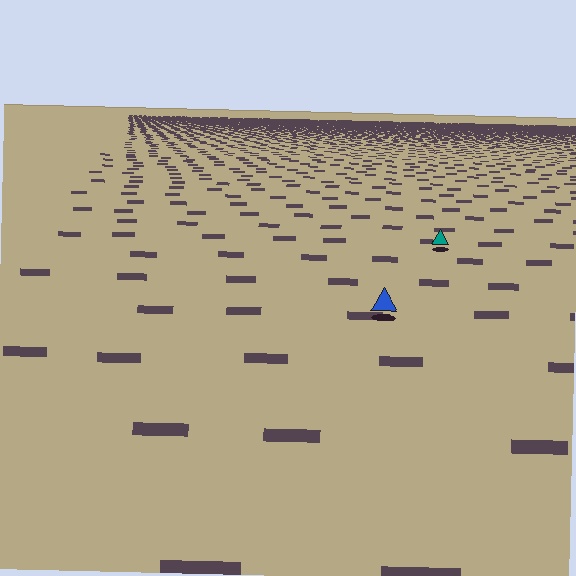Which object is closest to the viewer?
The blue triangle is closest. The texture marks near it are larger and more spread out.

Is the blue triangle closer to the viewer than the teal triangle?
Yes. The blue triangle is closer — you can tell from the texture gradient: the ground texture is coarser near it.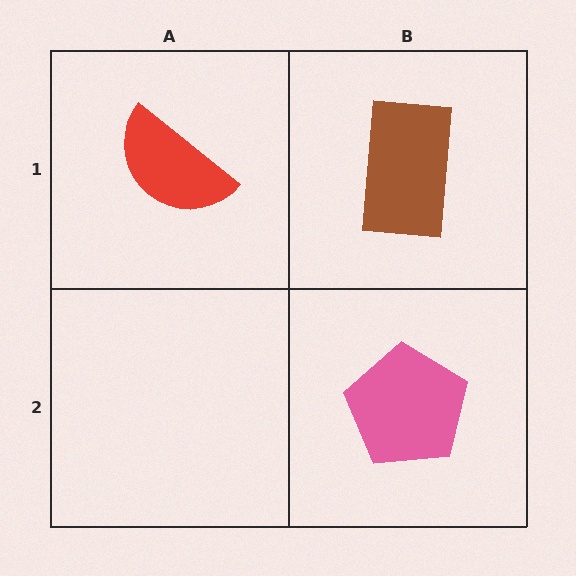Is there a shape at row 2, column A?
No, that cell is empty.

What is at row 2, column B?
A pink pentagon.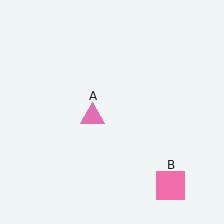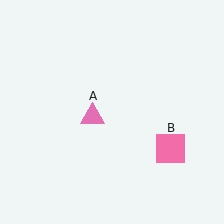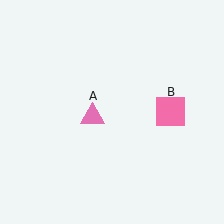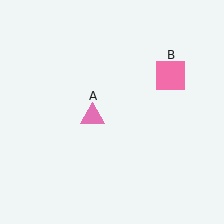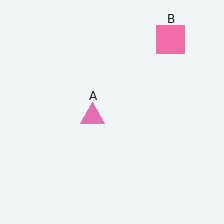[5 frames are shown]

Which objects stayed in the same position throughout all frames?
Pink triangle (object A) remained stationary.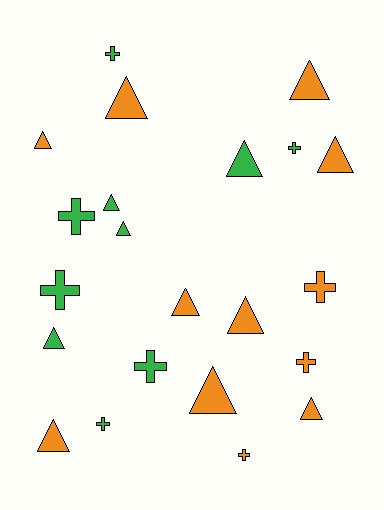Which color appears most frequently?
Orange, with 12 objects.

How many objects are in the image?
There are 22 objects.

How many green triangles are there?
There are 4 green triangles.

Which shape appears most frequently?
Triangle, with 13 objects.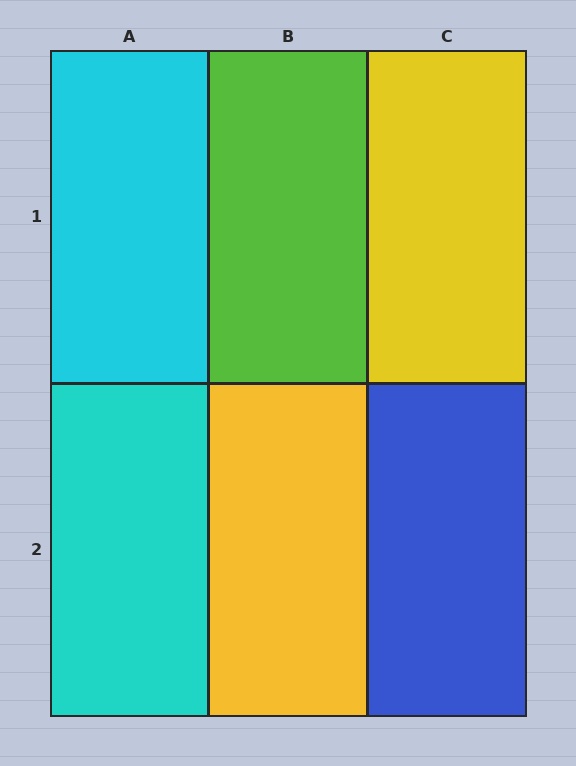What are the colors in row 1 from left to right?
Cyan, lime, yellow.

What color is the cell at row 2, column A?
Cyan.